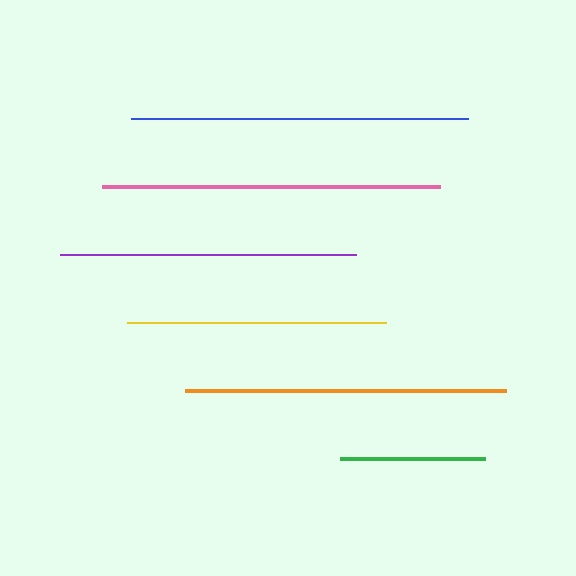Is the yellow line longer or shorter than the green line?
The yellow line is longer than the green line.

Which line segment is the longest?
The pink line is the longest at approximately 338 pixels.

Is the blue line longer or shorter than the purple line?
The blue line is longer than the purple line.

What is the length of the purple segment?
The purple segment is approximately 296 pixels long.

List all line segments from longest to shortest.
From longest to shortest: pink, blue, orange, purple, yellow, green.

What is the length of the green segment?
The green segment is approximately 145 pixels long.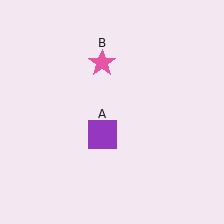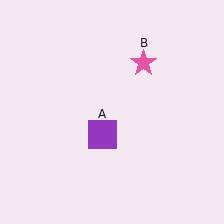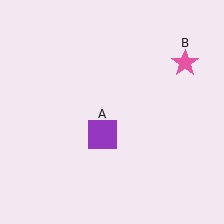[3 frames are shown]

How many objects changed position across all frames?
1 object changed position: pink star (object B).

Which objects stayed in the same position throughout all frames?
Purple square (object A) remained stationary.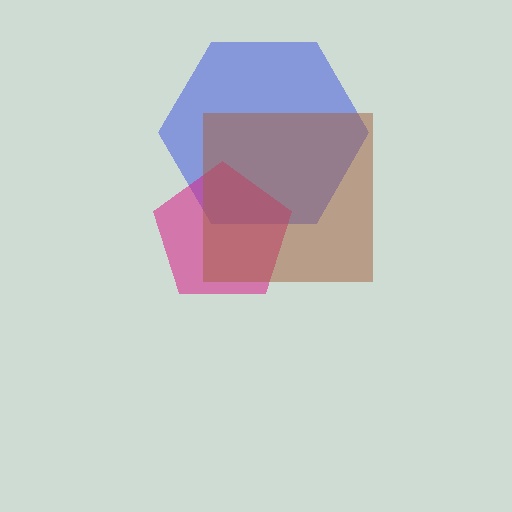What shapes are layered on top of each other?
The layered shapes are: a blue hexagon, a magenta pentagon, a brown square.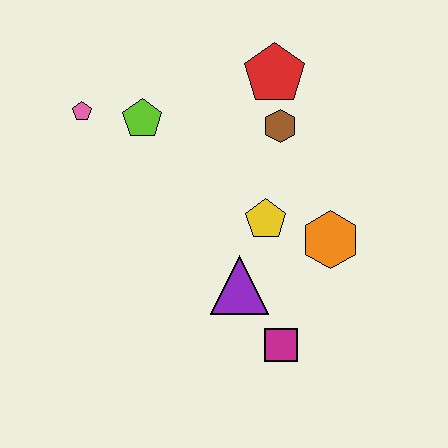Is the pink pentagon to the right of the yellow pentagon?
No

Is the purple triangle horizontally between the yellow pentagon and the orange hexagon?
No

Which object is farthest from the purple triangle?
The pink pentagon is farthest from the purple triangle.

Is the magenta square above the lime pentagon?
No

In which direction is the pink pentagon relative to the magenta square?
The pink pentagon is above the magenta square.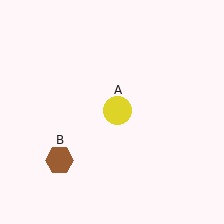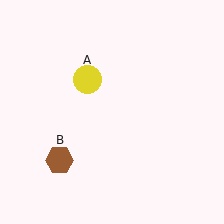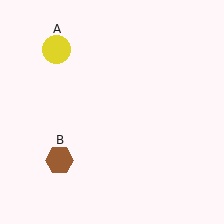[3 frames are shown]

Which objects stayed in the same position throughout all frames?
Brown hexagon (object B) remained stationary.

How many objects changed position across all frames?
1 object changed position: yellow circle (object A).